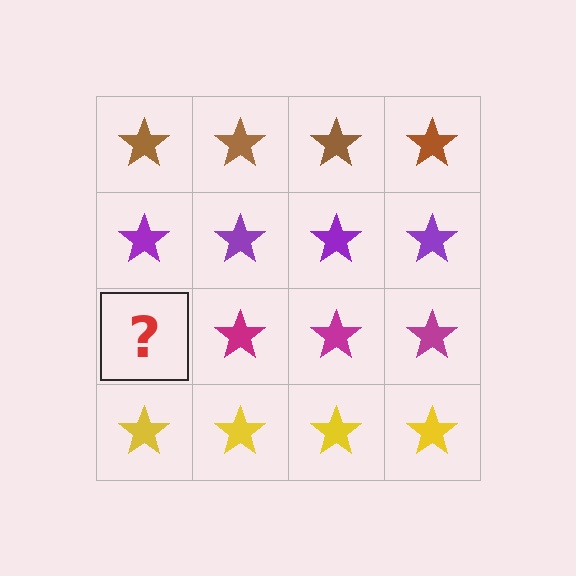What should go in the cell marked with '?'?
The missing cell should contain a magenta star.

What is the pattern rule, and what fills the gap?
The rule is that each row has a consistent color. The gap should be filled with a magenta star.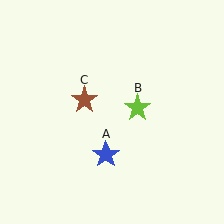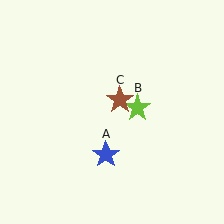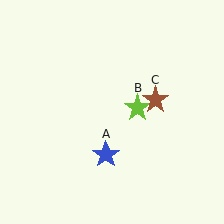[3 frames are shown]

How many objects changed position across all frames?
1 object changed position: brown star (object C).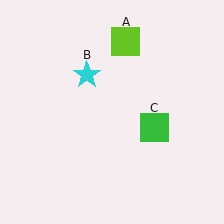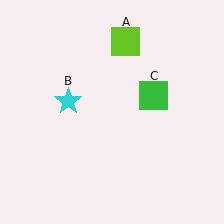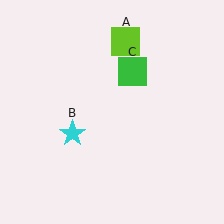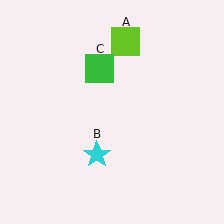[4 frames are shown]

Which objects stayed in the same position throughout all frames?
Lime square (object A) remained stationary.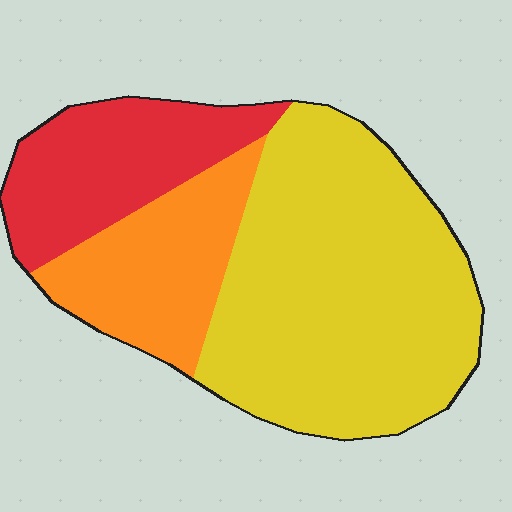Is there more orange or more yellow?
Yellow.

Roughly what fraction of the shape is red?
Red takes up about one fifth (1/5) of the shape.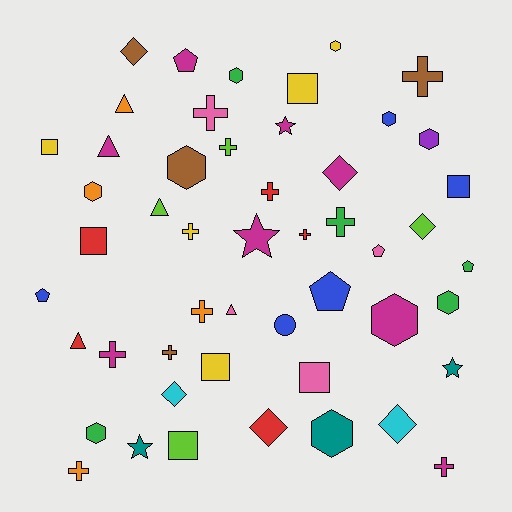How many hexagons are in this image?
There are 10 hexagons.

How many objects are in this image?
There are 50 objects.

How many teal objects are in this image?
There are 3 teal objects.